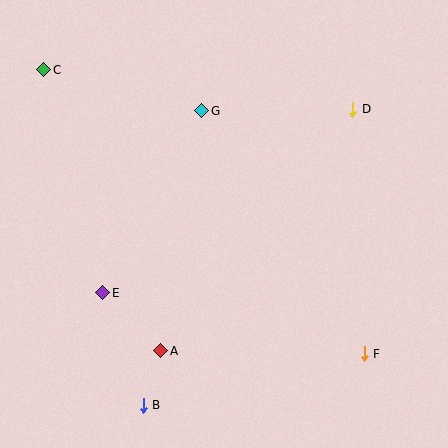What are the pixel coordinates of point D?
Point D is at (353, 109).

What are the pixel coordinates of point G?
Point G is at (202, 111).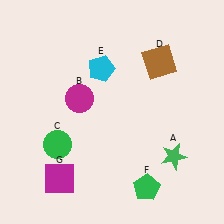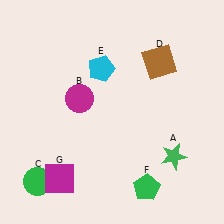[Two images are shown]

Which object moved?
The green circle (C) moved down.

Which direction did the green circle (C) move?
The green circle (C) moved down.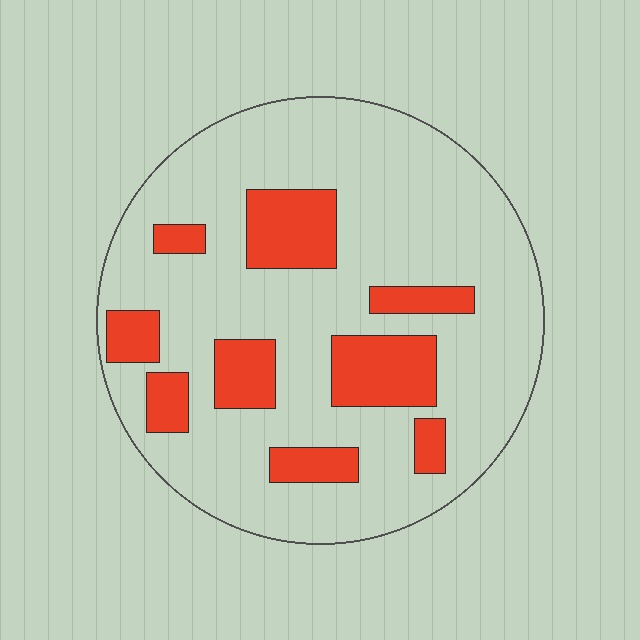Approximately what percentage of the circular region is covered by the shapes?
Approximately 20%.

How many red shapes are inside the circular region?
9.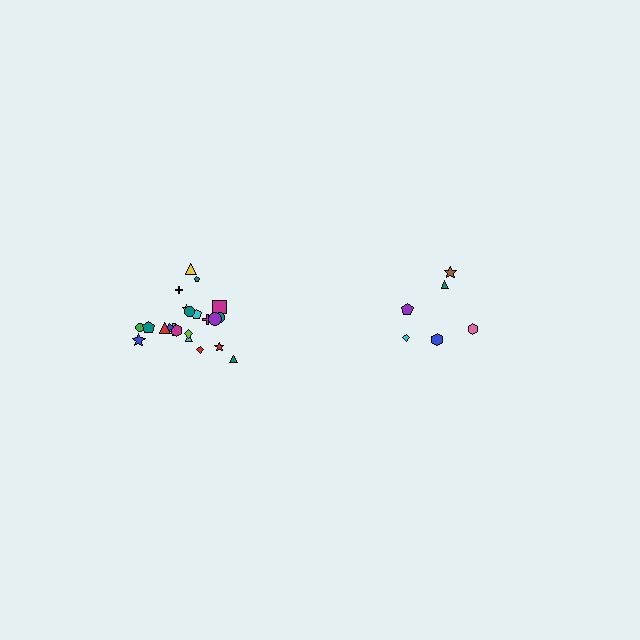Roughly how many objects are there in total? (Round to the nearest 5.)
Roughly 30 objects in total.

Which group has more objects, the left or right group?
The left group.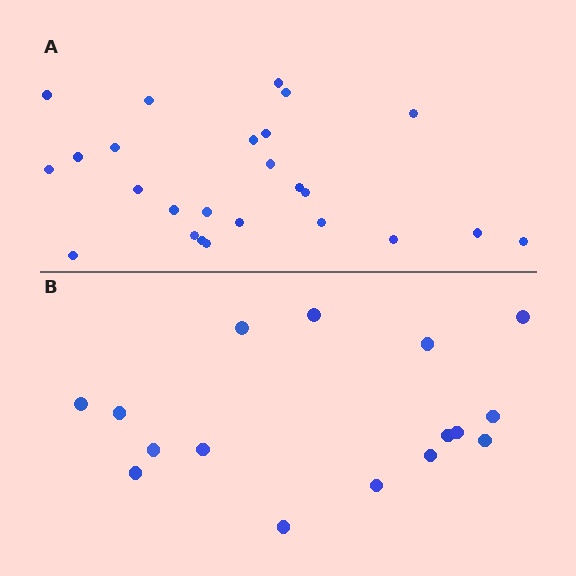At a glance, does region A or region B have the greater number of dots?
Region A (the top region) has more dots.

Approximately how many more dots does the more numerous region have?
Region A has roughly 8 or so more dots than region B.